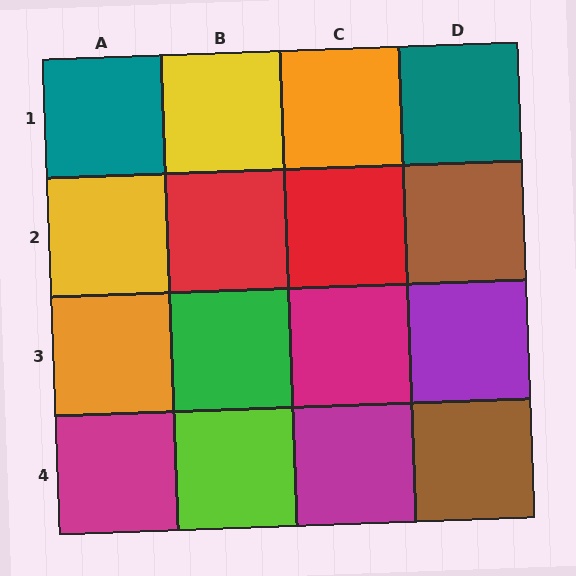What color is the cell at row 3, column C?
Magenta.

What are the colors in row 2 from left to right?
Yellow, red, red, brown.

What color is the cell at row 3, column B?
Green.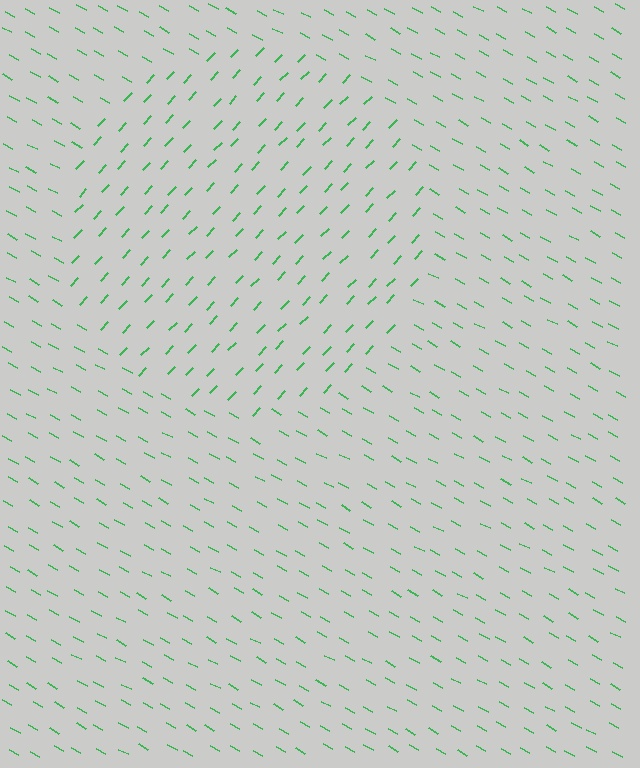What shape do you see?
I see a circle.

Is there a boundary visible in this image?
Yes, there is a texture boundary formed by a change in line orientation.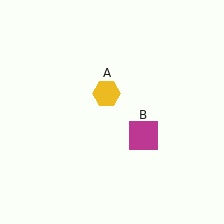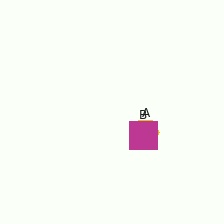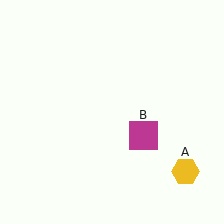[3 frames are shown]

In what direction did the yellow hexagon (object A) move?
The yellow hexagon (object A) moved down and to the right.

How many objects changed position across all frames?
1 object changed position: yellow hexagon (object A).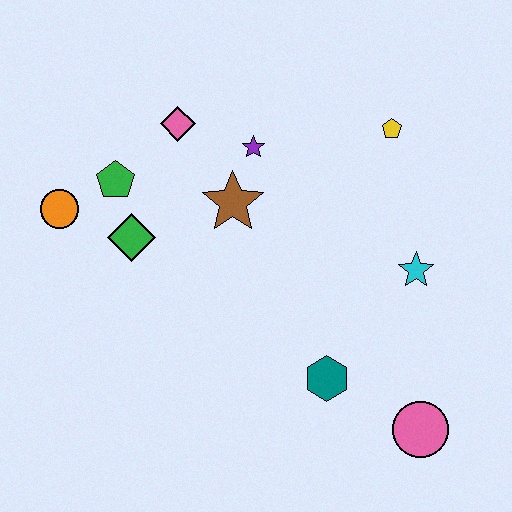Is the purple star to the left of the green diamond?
No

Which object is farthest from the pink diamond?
The pink circle is farthest from the pink diamond.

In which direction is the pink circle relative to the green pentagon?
The pink circle is to the right of the green pentagon.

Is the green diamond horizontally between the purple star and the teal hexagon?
No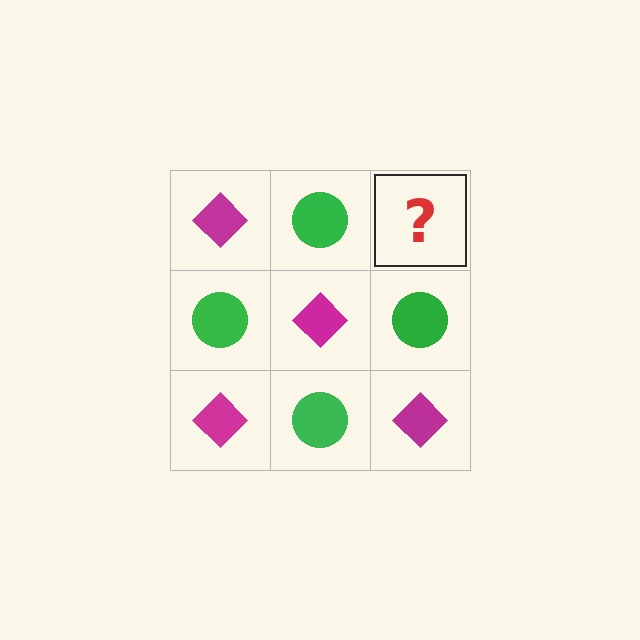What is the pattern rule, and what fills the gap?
The rule is that it alternates magenta diamond and green circle in a checkerboard pattern. The gap should be filled with a magenta diamond.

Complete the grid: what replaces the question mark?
The question mark should be replaced with a magenta diamond.